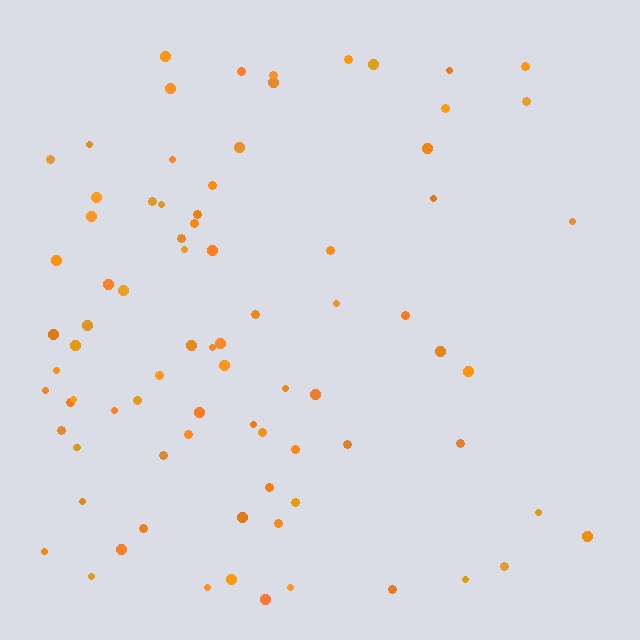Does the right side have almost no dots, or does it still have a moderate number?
Still a moderate number, just noticeably fewer than the left.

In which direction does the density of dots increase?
From right to left, with the left side densest.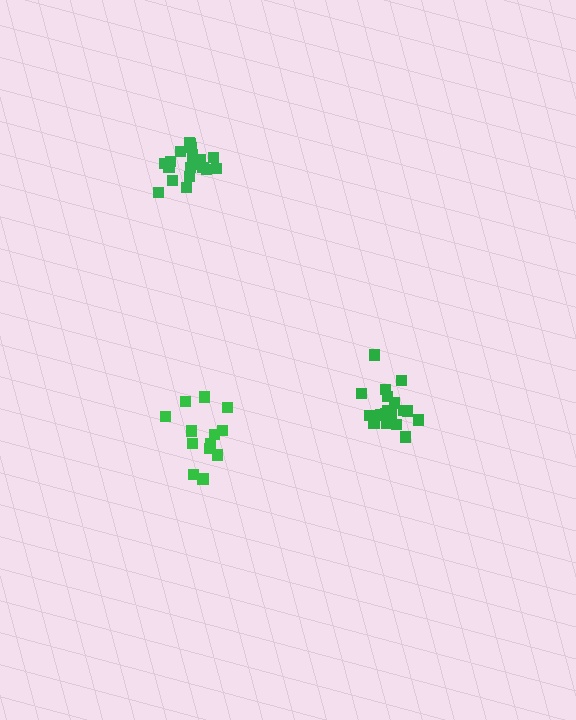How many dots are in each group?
Group 1: 19 dots, Group 2: 19 dots, Group 3: 13 dots (51 total).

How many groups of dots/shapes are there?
There are 3 groups.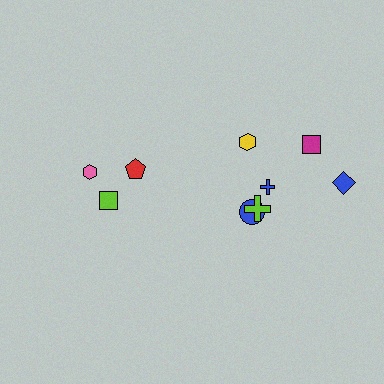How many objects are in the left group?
There are 3 objects.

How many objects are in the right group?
There are 6 objects.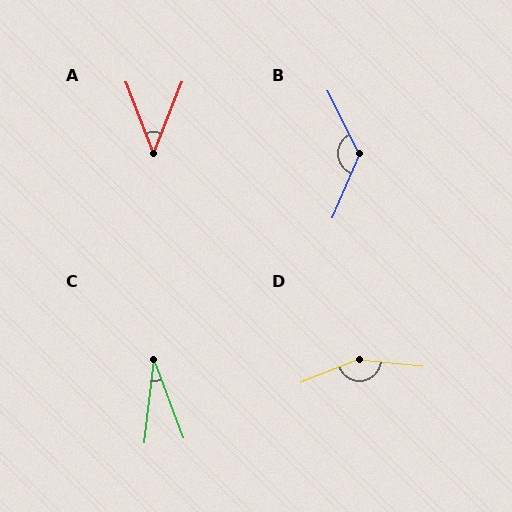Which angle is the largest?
D, at approximately 152 degrees.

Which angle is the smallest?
C, at approximately 27 degrees.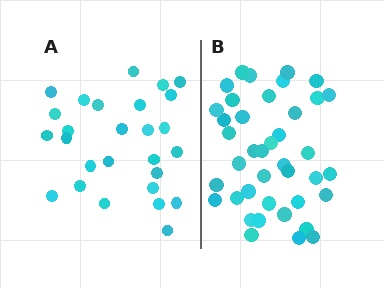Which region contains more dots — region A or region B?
Region B (the right region) has more dots.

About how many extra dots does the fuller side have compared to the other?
Region B has approximately 15 more dots than region A.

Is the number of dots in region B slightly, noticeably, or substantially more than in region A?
Region B has substantially more. The ratio is roughly 1.5 to 1.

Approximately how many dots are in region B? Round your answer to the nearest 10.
About 40 dots.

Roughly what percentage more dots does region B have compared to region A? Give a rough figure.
About 50% more.